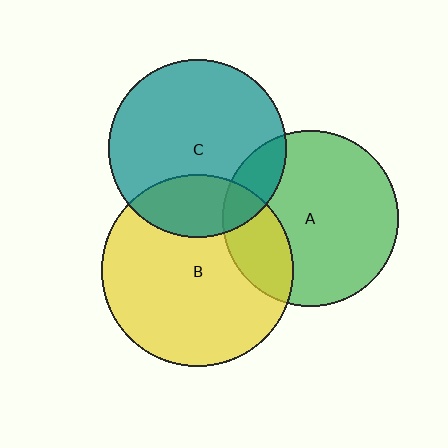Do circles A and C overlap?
Yes.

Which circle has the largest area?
Circle B (yellow).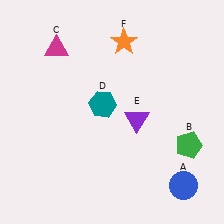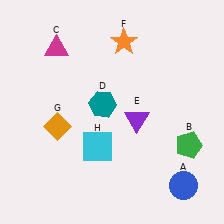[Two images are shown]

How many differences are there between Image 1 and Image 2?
There are 2 differences between the two images.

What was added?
An orange diamond (G), a cyan square (H) were added in Image 2.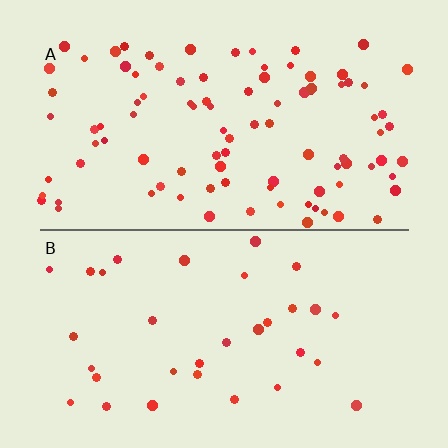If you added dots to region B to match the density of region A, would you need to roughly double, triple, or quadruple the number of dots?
Approximately triple.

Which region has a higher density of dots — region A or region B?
A (the top).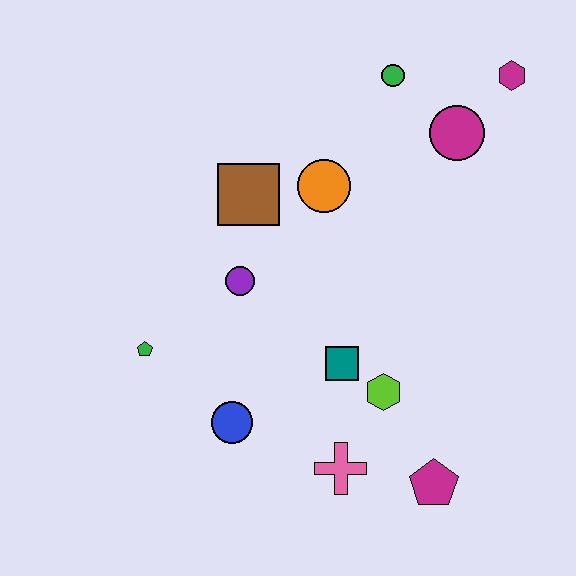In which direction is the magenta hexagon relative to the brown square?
The magenta hexagon is to the right of the brown square.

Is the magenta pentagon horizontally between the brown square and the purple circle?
No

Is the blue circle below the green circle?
Yes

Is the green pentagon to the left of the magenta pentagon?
Yes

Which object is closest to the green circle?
The magenta circle is closest to the green circle.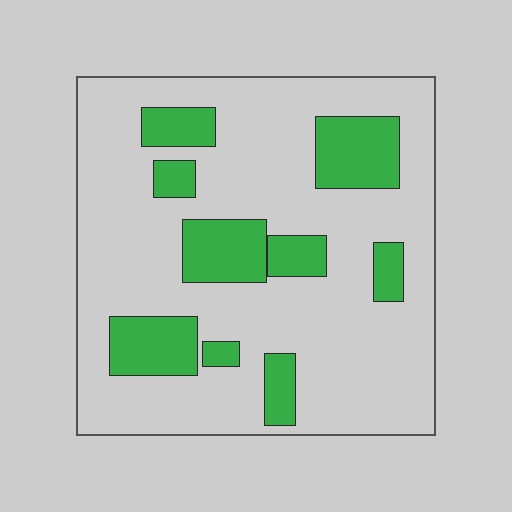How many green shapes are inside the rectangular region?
9.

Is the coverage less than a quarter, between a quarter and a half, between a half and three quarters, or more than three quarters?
Less than a quarter.